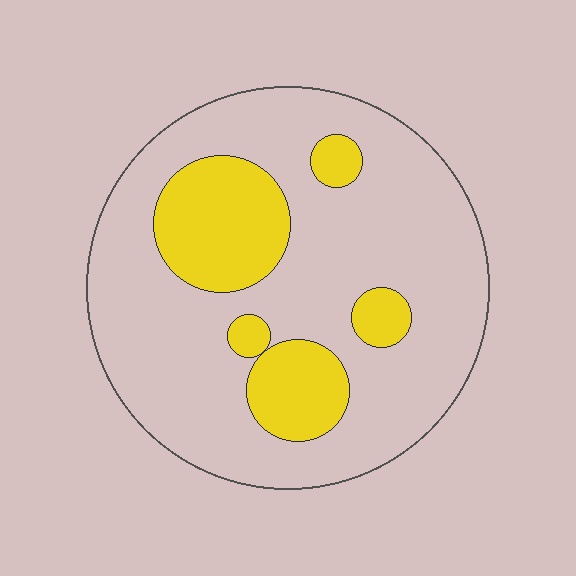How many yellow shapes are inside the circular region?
5.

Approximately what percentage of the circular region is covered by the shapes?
Approximately 25%.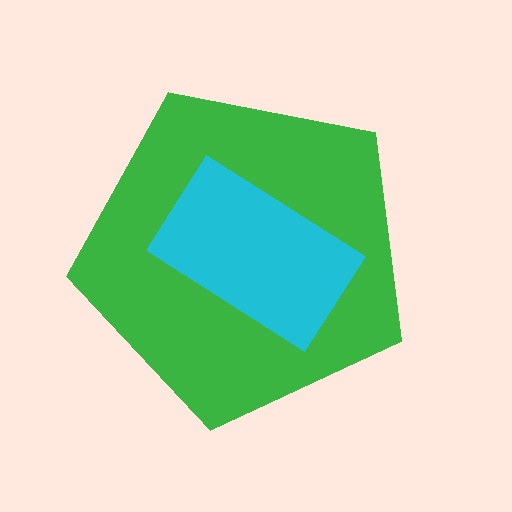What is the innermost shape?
The cyan rectangle.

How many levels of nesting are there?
2.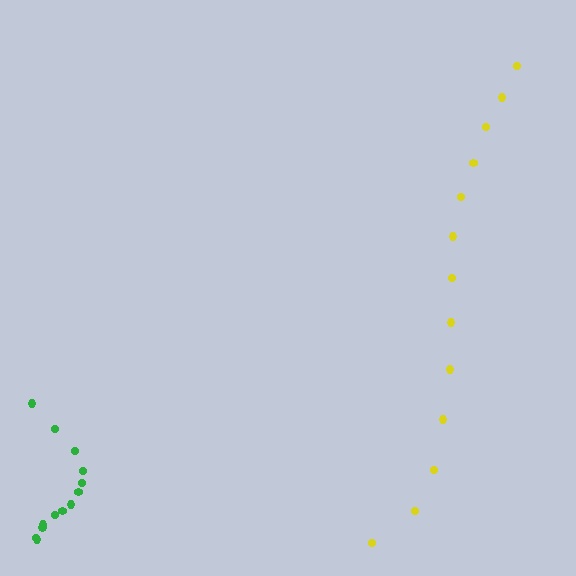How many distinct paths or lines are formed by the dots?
There are 2 distinct paths.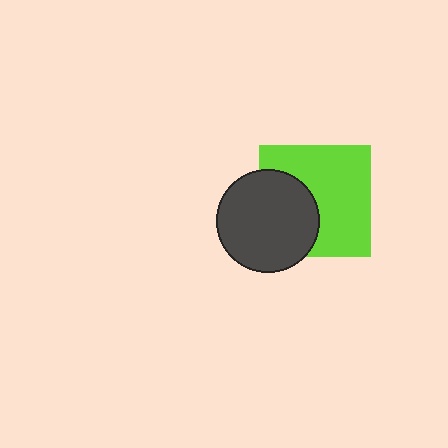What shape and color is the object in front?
The object in front is a dark gray circle.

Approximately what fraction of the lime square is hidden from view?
Roughly 37% of the lime square is hidden behind the dark gray circle.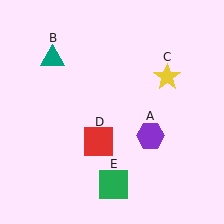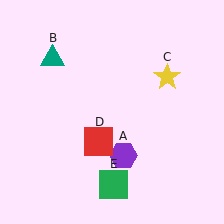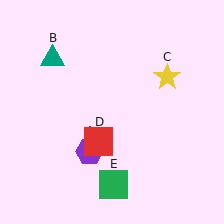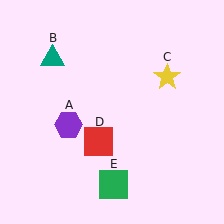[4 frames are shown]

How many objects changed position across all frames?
1 object changed position: purple hexagon (object A).